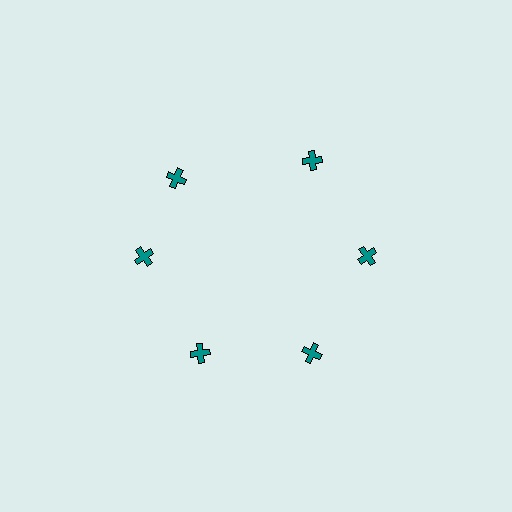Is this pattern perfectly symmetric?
No. The 6 teal crosses are arranged in a ring, but one element near the 11 o'clock position is rotated out of alignment along the ring, breaking the 6-fold rotational symmetry.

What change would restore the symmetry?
The symmetry would be restored by rotating it back into even spacing with its neighbors so that all 6 crosses sit at equal angles and equal distance from the center.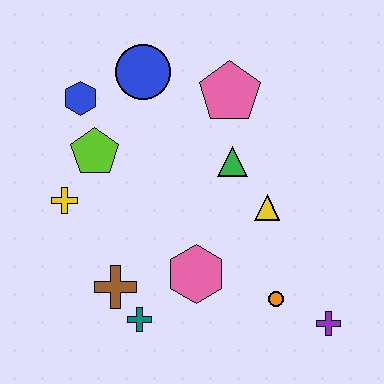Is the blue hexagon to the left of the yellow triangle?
Yes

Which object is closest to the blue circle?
The blue hexagon is closest to the blue circle.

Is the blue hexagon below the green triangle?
No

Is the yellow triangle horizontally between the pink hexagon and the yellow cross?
No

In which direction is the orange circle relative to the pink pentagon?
The orange circle is below the pink pentagon.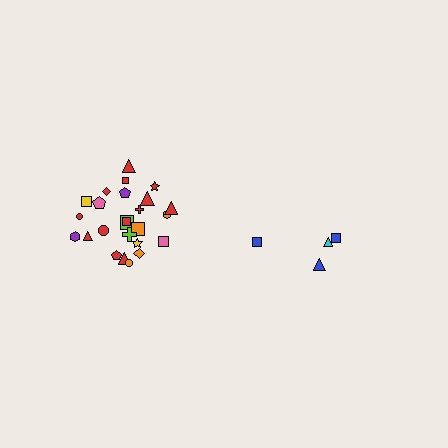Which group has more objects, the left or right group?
The left group.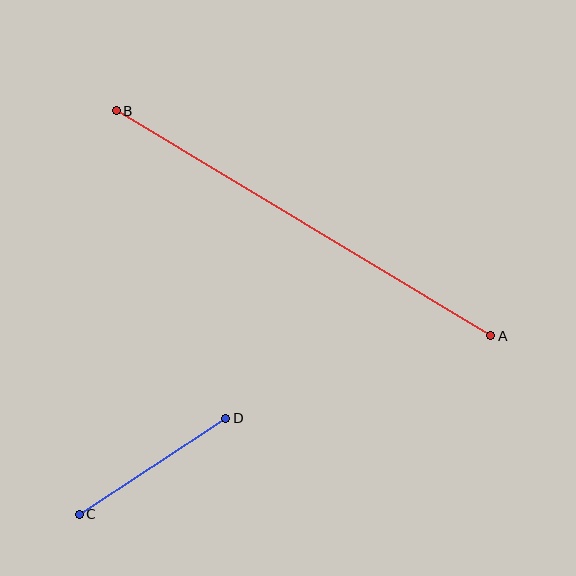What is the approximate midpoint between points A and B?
The midpoint is at approximately (303, 223) pixels.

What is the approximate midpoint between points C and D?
The midpoint is at approximately (152, 466) pixels.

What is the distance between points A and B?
The distance is approximately 437 pixels.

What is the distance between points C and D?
The distance is approximately 175 pixels.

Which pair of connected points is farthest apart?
Points A and B are farthest apart.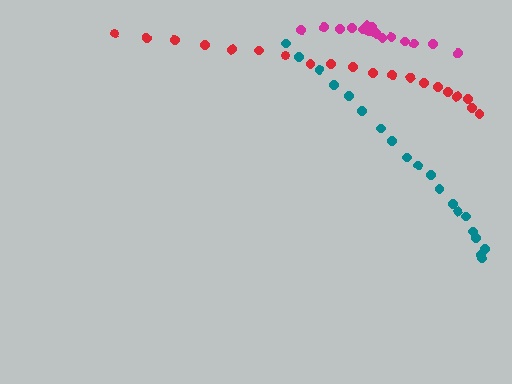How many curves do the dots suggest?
There are 3 distinct paths.